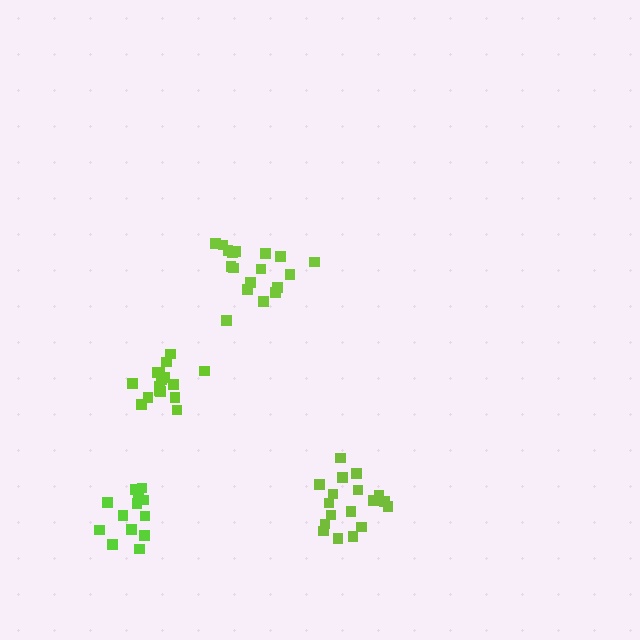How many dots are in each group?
Group 1: 18 dots, Group 2: 18 dots, Group 3: 16 dots, Group 4: 13 dots (65 total).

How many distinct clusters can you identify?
There are 4 distinct clusters.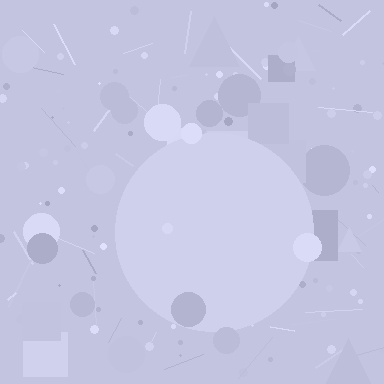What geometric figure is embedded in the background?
A circle is embedded in the background.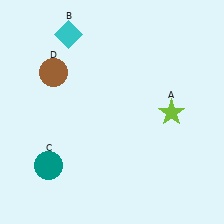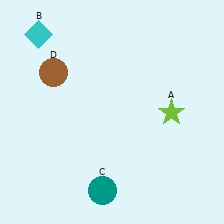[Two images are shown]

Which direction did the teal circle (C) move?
The teal circle (C) moved right.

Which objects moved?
The objects that moved are: the cyan diamond (B), the teal circle (C).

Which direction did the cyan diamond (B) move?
The cyan diamond (B) moved left.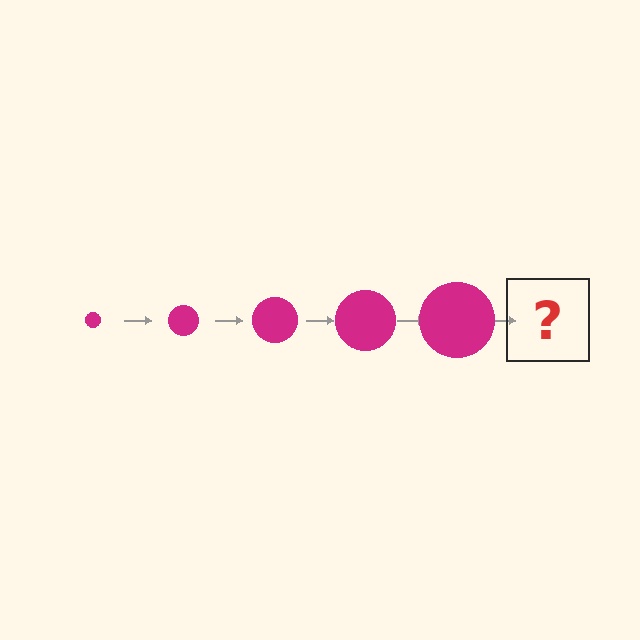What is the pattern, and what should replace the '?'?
The pattern is that the circle gets progressively larger each step. The '?' should be a magenta circle, larger than the previous one.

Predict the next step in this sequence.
The next step is a magenta circle, larger than the previous one.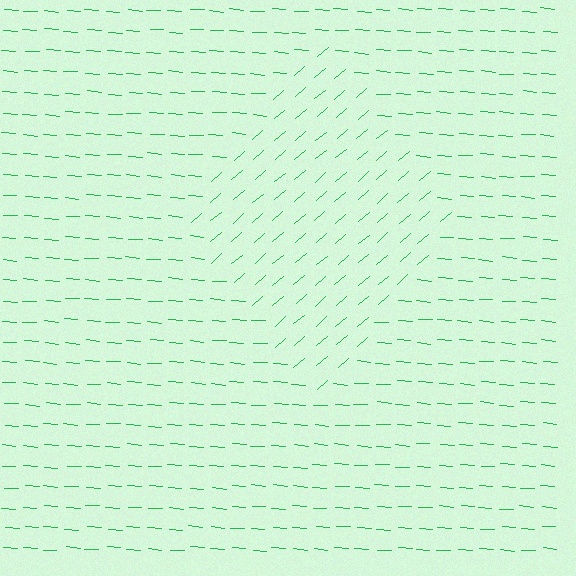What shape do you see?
I see a diamond.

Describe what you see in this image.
The image is filled with small green line segments. A diamond region in the image has lines oriented differently from the surrounding lines, creating a visible texture boundary.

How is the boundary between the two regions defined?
The boundary is defined purely by a change in line orientation (approximately 45 degrees difference). All lines are the same color and thickness.